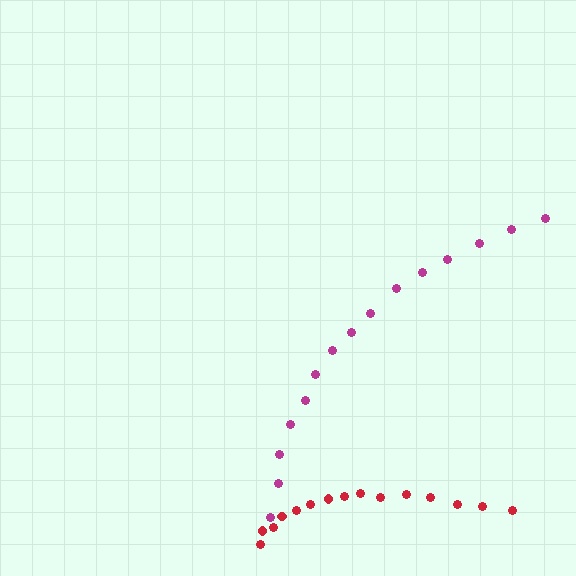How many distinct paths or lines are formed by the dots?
There are 2 distinct paths.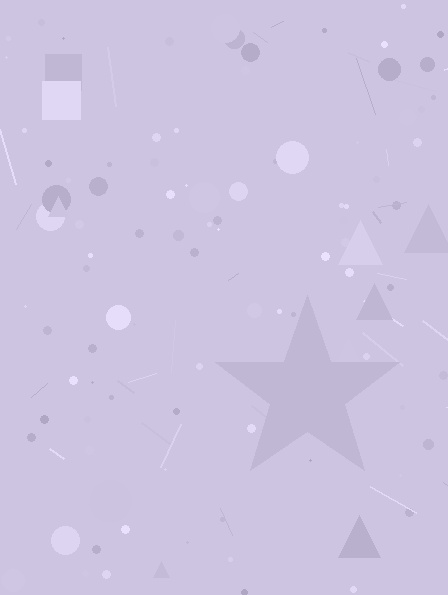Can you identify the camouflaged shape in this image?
The camouflaged shape is a star.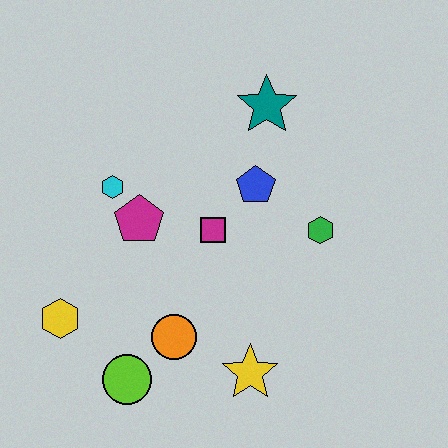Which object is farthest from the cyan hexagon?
The yellow star is farthest from the cyan hexagon.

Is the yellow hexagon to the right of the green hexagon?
No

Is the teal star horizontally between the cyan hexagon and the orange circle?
No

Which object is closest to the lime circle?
The orange circle is closest to the lime circle.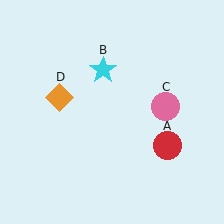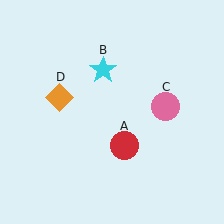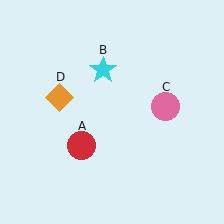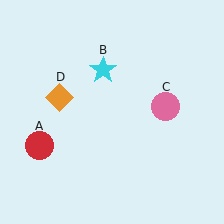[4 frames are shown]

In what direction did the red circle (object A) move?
The red circle (object A) moved left.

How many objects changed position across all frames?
1 object changed position: red circle (object A).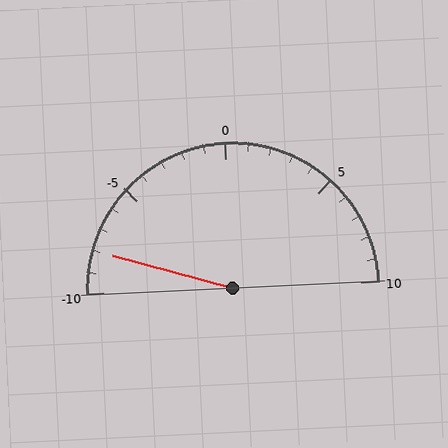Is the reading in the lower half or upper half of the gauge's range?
The reading is in the lower half of the range (-10 to 10).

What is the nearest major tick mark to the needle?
The nearest major tick mark is -10.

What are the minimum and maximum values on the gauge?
The gauge ranges from -10 to 10.